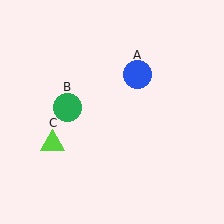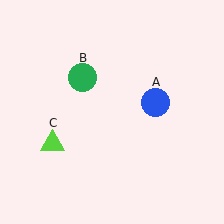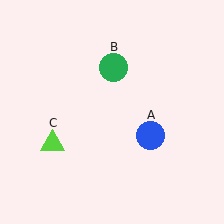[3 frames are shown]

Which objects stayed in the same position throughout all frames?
Lime triangle (object C) remained stationary.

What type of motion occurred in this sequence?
The blue circle (object A), green circle (object B) rotated clockwise around the center of the scene.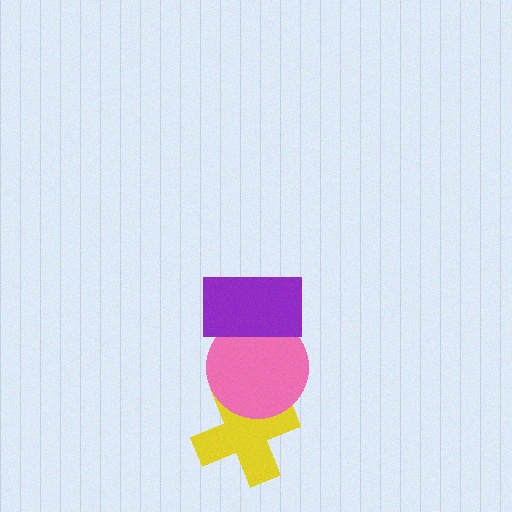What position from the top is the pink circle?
The pink circle is 2nd from the top.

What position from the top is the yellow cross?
The yellow cross is 3rd from the top.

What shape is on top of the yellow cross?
The pink circle is on top of the yellow cross.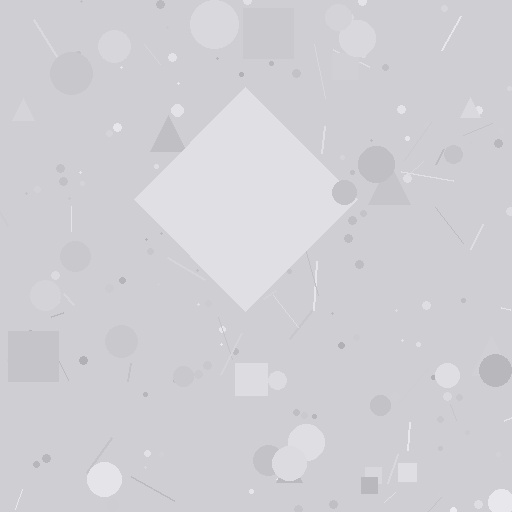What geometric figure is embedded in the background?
A diamond is embedded in the background.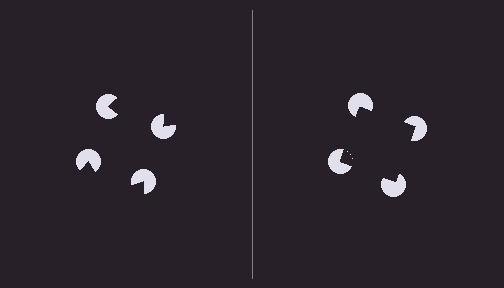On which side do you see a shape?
An illusory square appears on the right side. On the left side the wedge cuts are rotated, so no coherent shape forms.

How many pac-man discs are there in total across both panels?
8 — 4 on each side.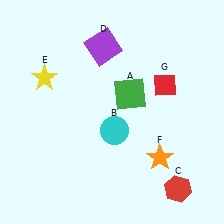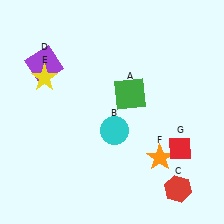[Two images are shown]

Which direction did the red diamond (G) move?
The red diamond (G) moved down.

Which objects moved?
The objects that moved are: the purple square (D), the red diamond (G).